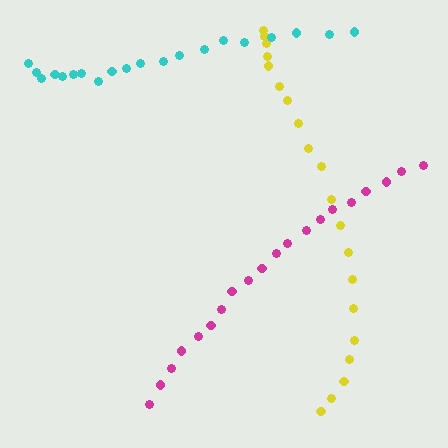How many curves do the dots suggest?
There are 3 distinct paths.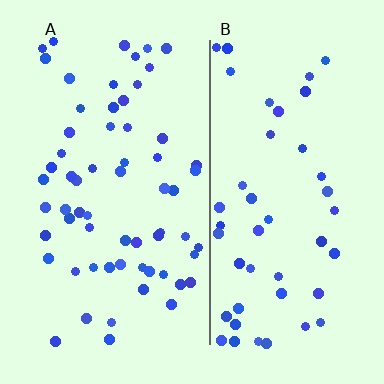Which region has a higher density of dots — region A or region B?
A (the left).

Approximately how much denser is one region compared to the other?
Approximately 1.3× — region A over region B.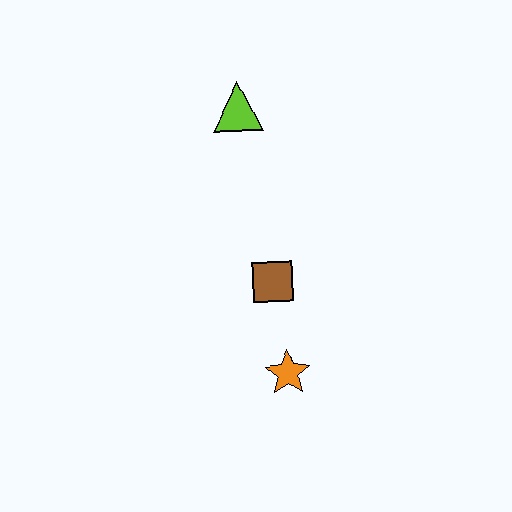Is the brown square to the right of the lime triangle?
Yes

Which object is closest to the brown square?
The orange star is closest to the brown square.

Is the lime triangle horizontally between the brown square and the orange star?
No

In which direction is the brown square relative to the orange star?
The brown square is above the orange star.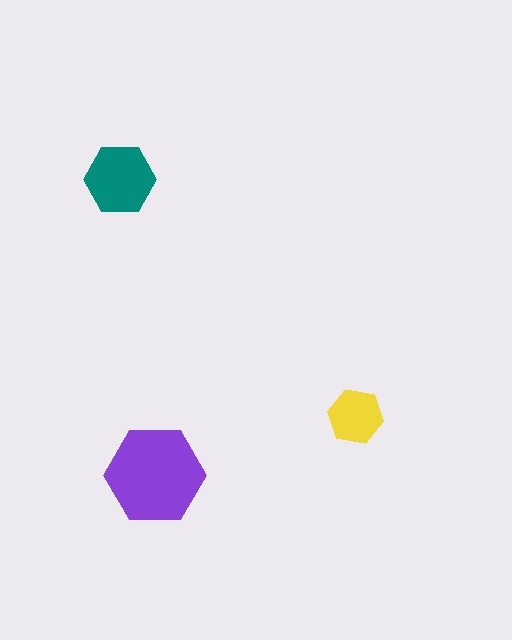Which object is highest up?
The teal hexagon is topmost.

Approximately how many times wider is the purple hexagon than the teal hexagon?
About 1.5 times wider.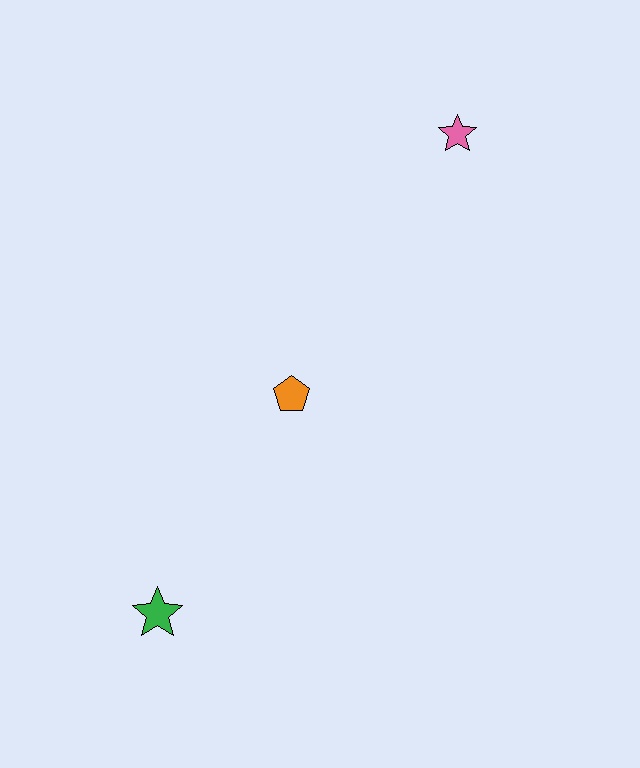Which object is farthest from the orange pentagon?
The pink star is farthest from the orange pentagon.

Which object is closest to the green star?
The orange pentagon is closest to the green star.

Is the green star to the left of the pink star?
Yes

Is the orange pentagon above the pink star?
No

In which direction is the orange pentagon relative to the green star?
The orange pentagon is above the green star.